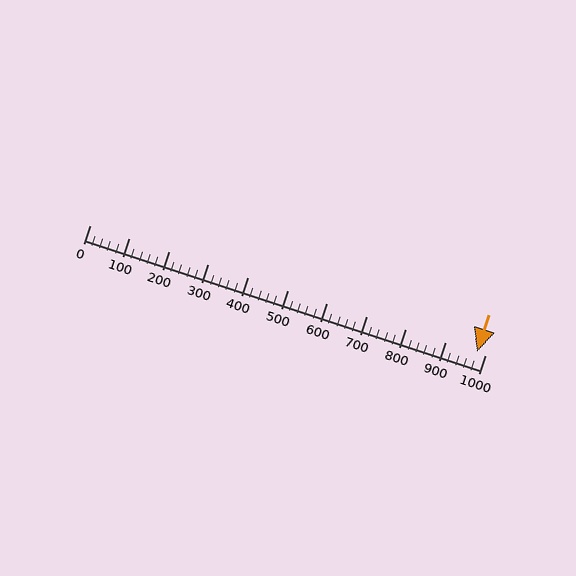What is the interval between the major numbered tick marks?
The major tick marks are spaced 100 units apart.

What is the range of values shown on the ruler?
The ruler shows values from 0 to 1000.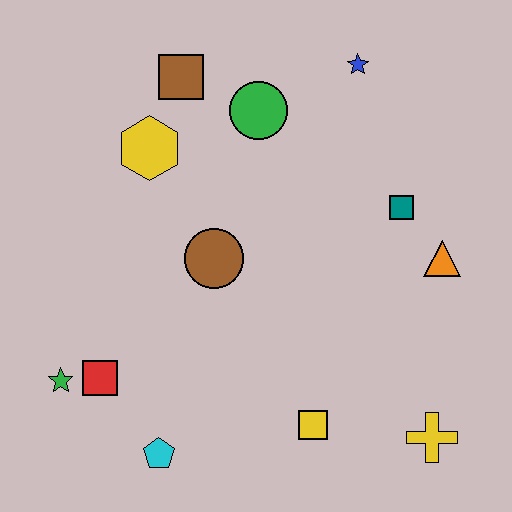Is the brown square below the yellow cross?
No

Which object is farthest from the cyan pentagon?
The blue star is farthest from the cyan pentagon.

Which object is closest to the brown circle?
The yellow hexagon is closest to the brown circle.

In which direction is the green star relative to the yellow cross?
The green star is to the left of the yellow cross.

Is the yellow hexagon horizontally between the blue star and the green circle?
No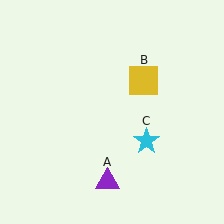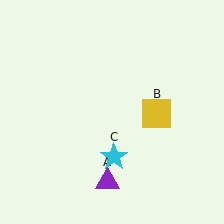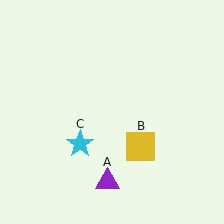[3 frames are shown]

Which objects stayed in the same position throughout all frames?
Purple triangle (object A) remained stationary.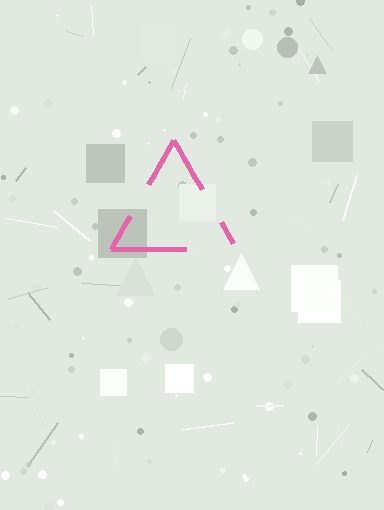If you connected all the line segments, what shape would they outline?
They would outline a triangle.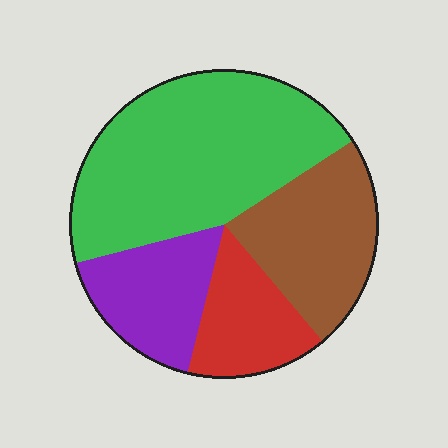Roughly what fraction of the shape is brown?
Brown takes up about one quarter (1/4) of the shape.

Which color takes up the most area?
Green, at roughly 45%.